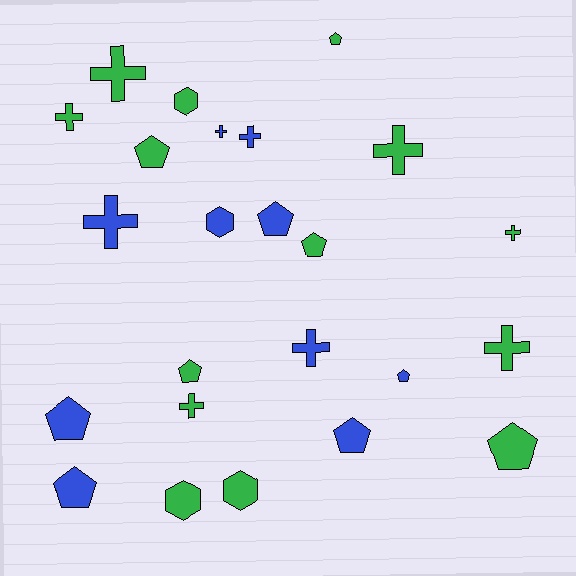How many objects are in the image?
There are 24 objects.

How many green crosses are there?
There are 6 green crosses.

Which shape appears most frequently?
Cross, with 10 objects.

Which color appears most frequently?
Green, with 14 objects.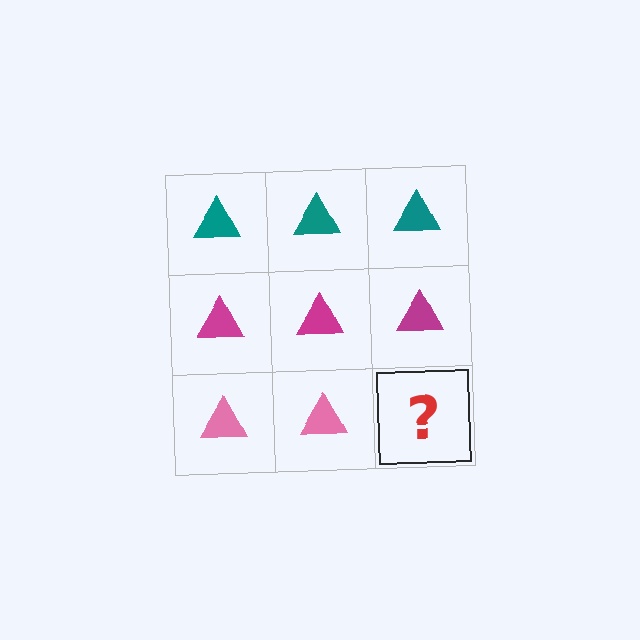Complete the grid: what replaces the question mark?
The question mark should be replaced with a pink triangle.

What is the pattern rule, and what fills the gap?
The rule is that each row has a consistent color. The gap should be filled with a pink triangle.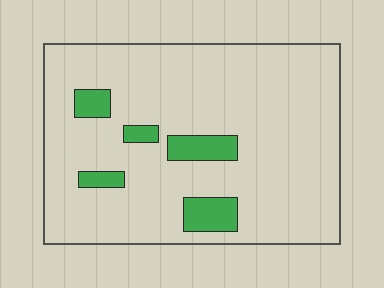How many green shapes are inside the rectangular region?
5.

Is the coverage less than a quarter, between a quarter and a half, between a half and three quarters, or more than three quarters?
Less than a quarter.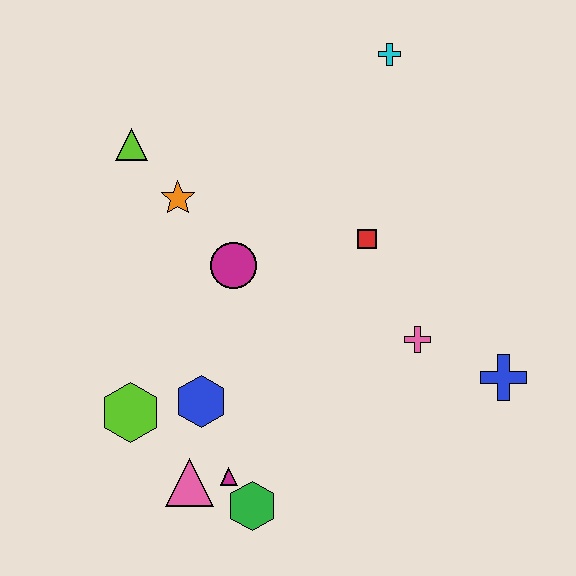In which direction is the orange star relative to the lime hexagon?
The orange star is above the lime hexagon.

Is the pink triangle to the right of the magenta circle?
No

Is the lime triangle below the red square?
No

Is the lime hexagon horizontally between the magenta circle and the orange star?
No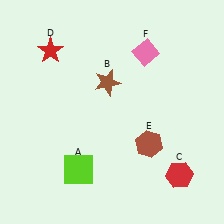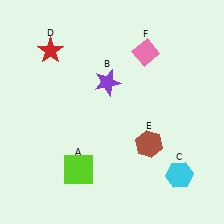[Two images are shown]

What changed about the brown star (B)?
In Image 1, B is brown. In Image 2, it changed to purple.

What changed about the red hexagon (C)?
In Image 1, C is red. In Image 2, it changed to cyan.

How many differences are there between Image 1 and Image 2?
There are 2 differences between the two images.